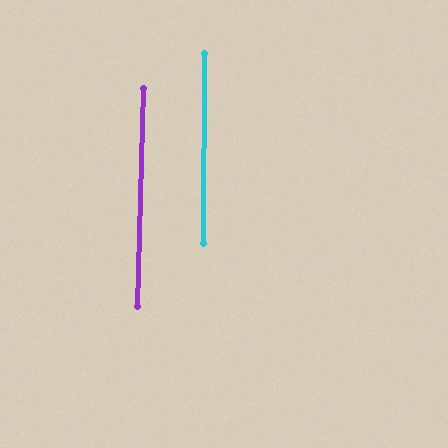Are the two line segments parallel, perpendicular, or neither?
Parallel — their directions differ by only 1.3°.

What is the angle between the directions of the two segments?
Approximately 1 degree.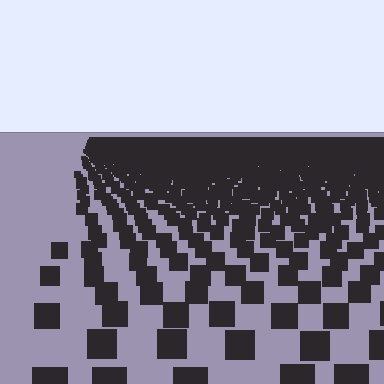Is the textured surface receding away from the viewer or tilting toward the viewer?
The surface is receding away from the viewer. Texture elements get smaller and denser toward the top.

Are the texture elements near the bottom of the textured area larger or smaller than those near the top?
Larger. Near the bottom, elements are closer to the viewer and appear at a bigger on-screen size.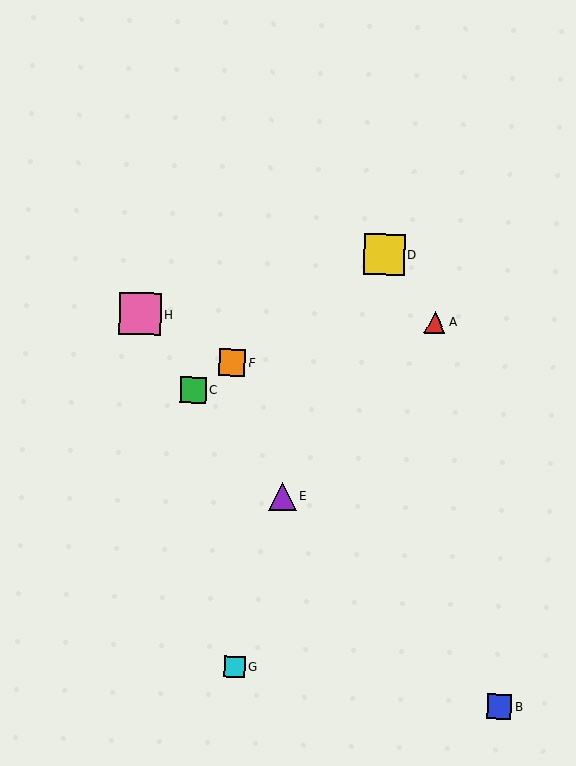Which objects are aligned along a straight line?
Objects C, D, F are aligned along a straight line.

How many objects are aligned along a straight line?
3 objects (C, D, F) are aligned along a straight line.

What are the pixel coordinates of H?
Object H is at (140, 314).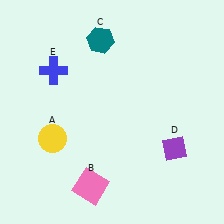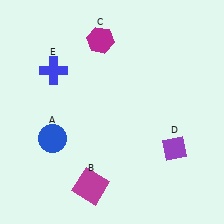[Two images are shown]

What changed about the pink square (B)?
In Image 1, B is pink. In Image 2, it changed to magenta.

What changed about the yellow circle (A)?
In Image 1, A is yellow. In Image 2, it changed to blue.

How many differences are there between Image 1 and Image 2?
There are 3 differences between the two images.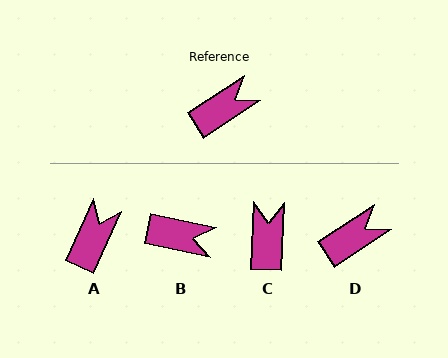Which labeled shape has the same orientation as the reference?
D.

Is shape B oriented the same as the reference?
No, it is off by about 45 degrees.